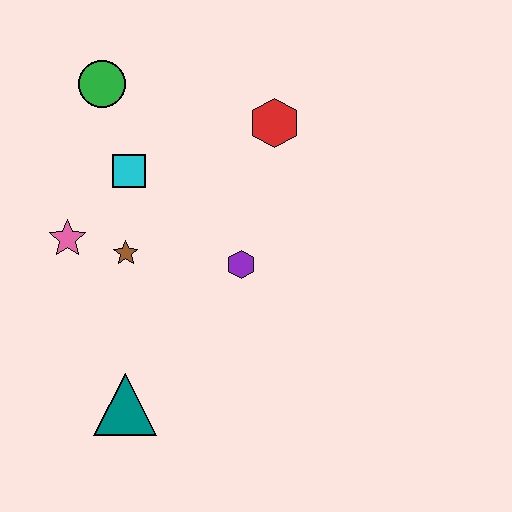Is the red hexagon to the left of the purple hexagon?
No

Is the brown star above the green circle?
No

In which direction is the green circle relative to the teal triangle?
The green circle is above the teal triangle.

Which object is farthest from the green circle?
The teal triangle is farthest from the green circle.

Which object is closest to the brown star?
The pink star is closest to the brown star.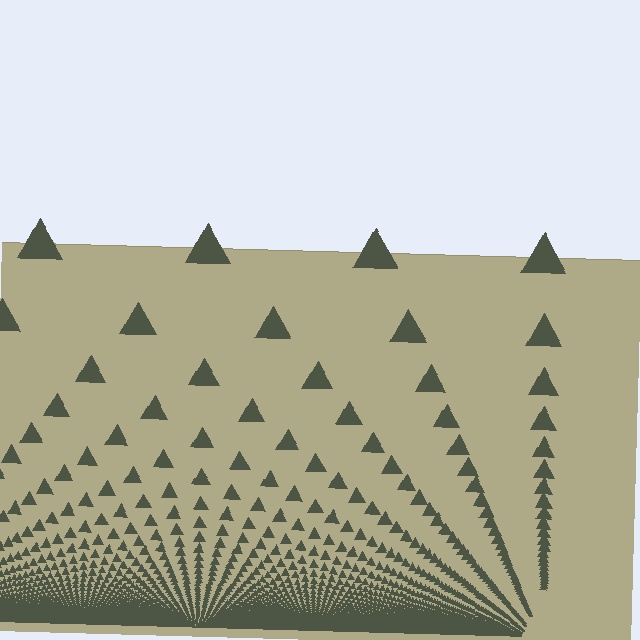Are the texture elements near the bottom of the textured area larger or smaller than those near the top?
Smaller. The gradient is inverted — elements near the bottom are smaller and denser.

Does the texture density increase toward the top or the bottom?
Density increases toward the bottom.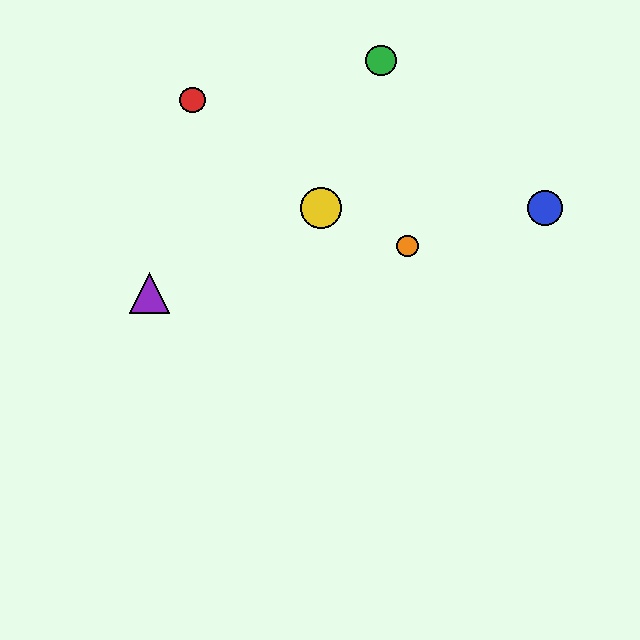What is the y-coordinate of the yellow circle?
The yellow circle is at y≈208.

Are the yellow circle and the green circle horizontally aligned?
No, the yellow circle is at y≈208 and the green circle is at y≈60.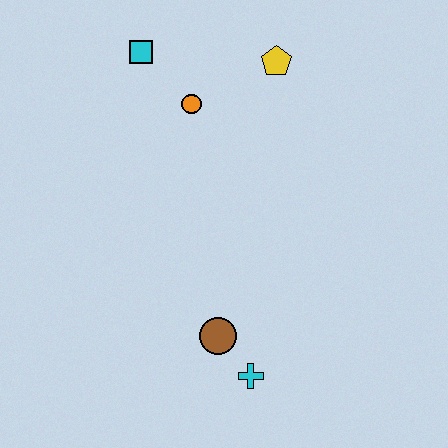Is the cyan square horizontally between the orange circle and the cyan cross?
No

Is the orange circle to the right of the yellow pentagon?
No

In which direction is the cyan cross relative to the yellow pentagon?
The cyan cross is below the yellow pentagon.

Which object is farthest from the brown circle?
The cyan square is farthest from the brown circle.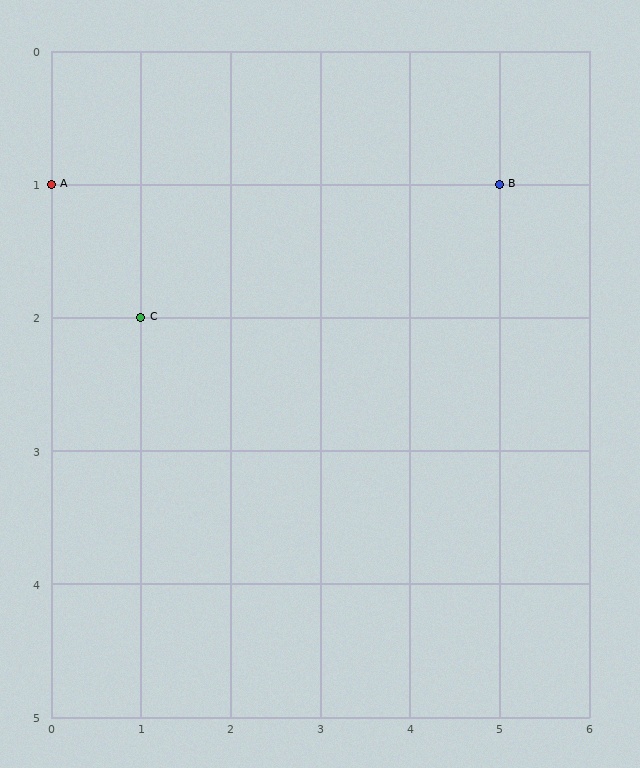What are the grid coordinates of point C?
Point C is at grid coordinates (1, 2).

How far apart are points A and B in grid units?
Points A and B are 5 columns apart.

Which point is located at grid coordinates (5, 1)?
Point B is at (5, 1).